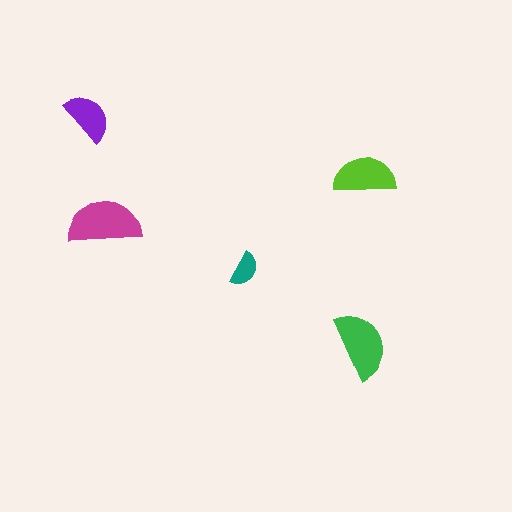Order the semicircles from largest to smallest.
the magenta one, the green one, the lime one, the purple one, the teal one.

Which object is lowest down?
The green semicircle is bottommost.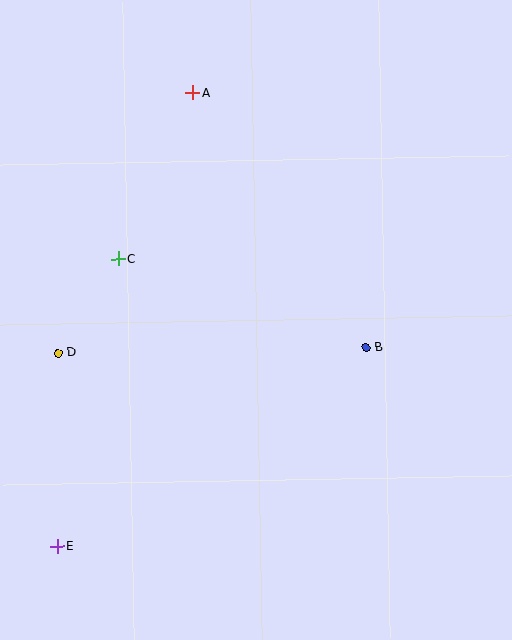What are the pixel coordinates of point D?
Point D is at (58, 353).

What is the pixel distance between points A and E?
The distance between A and E is 473 pixels.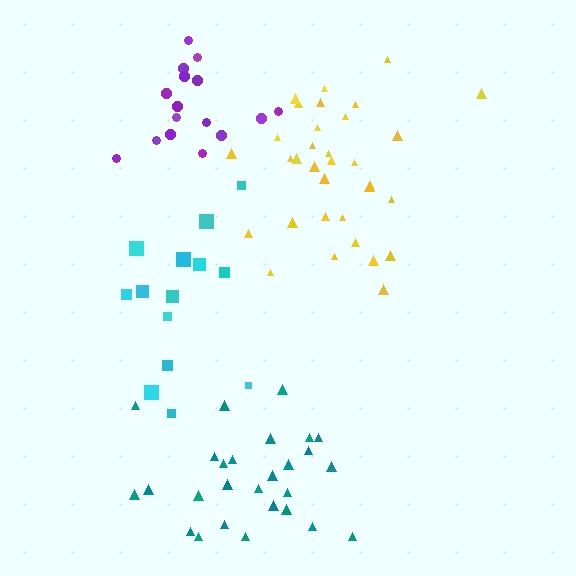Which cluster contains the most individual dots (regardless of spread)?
Yellow (33).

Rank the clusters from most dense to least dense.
purple, teal, yellow, cyan.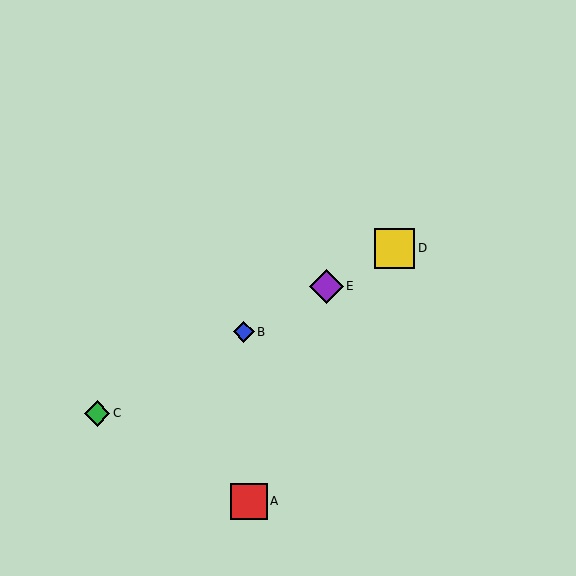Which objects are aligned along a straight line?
Objects B, C, D, E are aligned along a straight line.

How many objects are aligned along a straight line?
4 objects (B, C, D, E) are aligned along a straight line.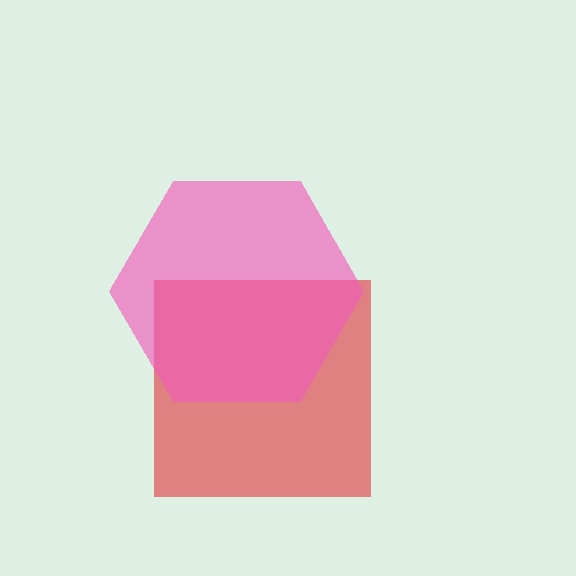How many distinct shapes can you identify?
There are 2 distinct shapes: a red square, a pink hexagon.